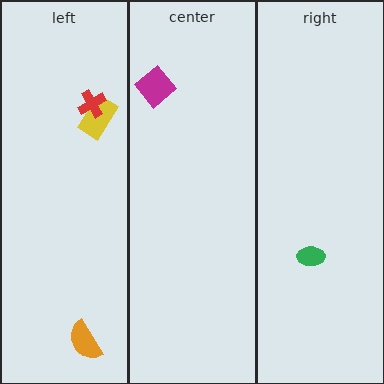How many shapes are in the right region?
1.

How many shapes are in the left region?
3.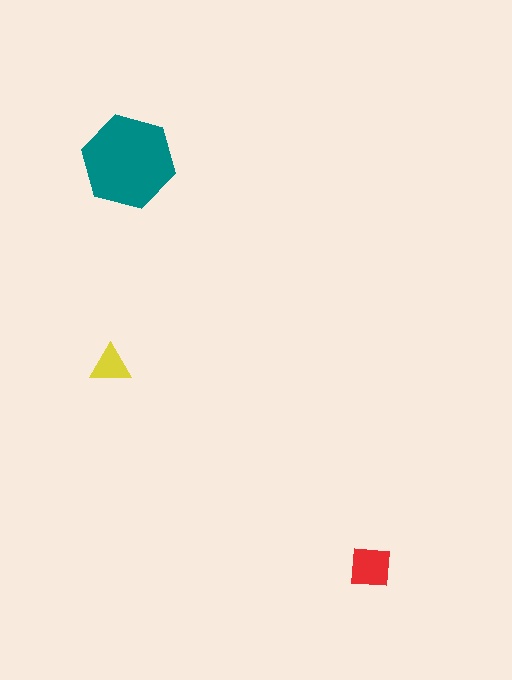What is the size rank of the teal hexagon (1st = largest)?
1st.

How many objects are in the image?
There are 3 objects in the image.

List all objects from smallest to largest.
The yellow triangle, the red square, the teal hexagon.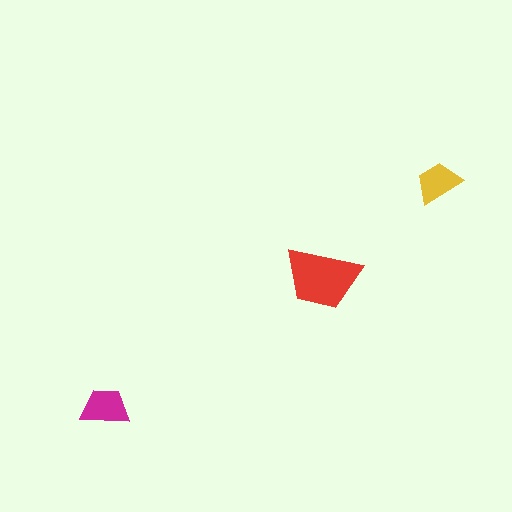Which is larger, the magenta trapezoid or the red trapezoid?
The red one.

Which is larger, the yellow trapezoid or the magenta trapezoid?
The magenta one.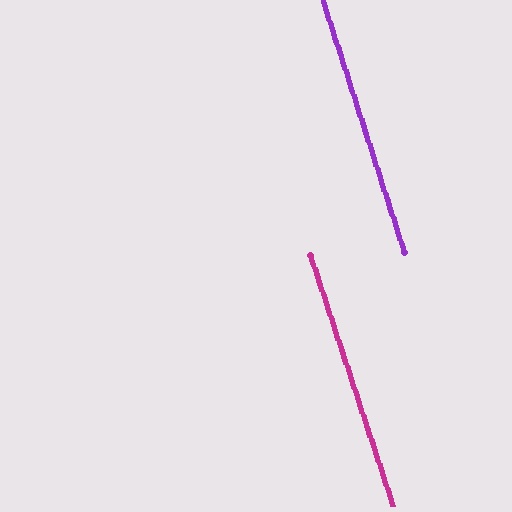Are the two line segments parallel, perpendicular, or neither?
Parallel — their directions differ by only 0.3°.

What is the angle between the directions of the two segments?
Approximately 0 degrees.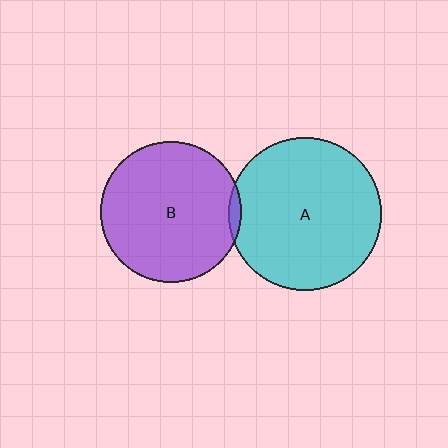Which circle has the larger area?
Circle A (cyan).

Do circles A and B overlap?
Yes.